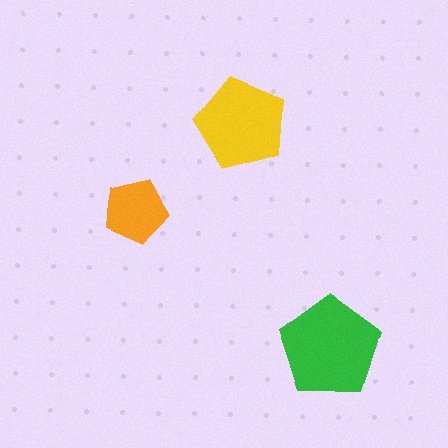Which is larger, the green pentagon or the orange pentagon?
The green one.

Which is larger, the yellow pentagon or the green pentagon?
The green one.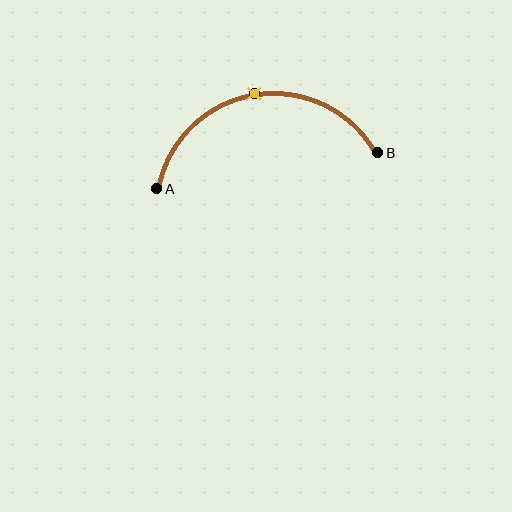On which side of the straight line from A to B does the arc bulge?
The arc bulges above the straight line connecting A and B.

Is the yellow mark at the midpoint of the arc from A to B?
Yes. The yellow mark lies on the arc at equal arc-length from both A and B — it is the arc midpoint.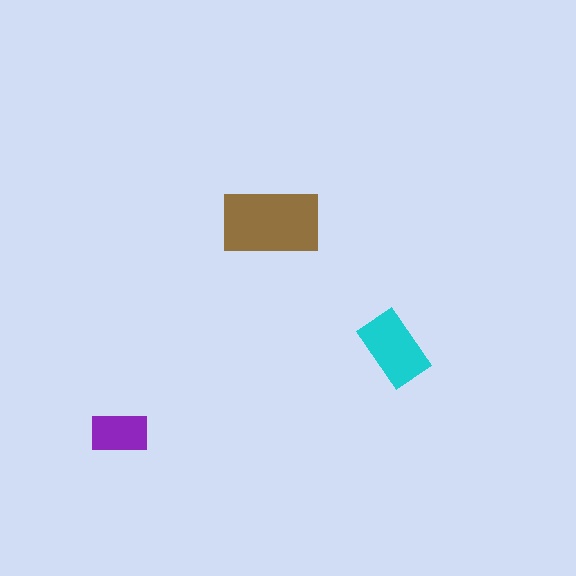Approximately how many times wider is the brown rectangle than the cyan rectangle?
About 1.5 times wider.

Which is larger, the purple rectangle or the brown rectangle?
The brown one.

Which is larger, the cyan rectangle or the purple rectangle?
The cyan one.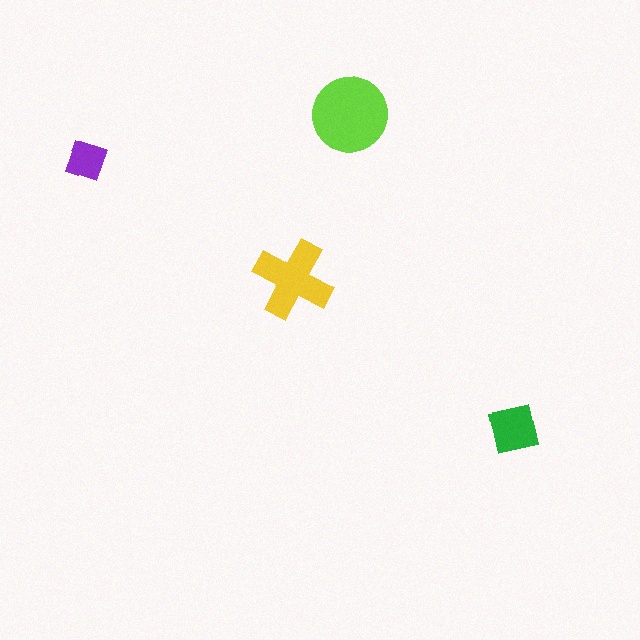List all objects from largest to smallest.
The lime circle, the yellow cross, the green square, the purple square.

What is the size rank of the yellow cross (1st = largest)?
2nd.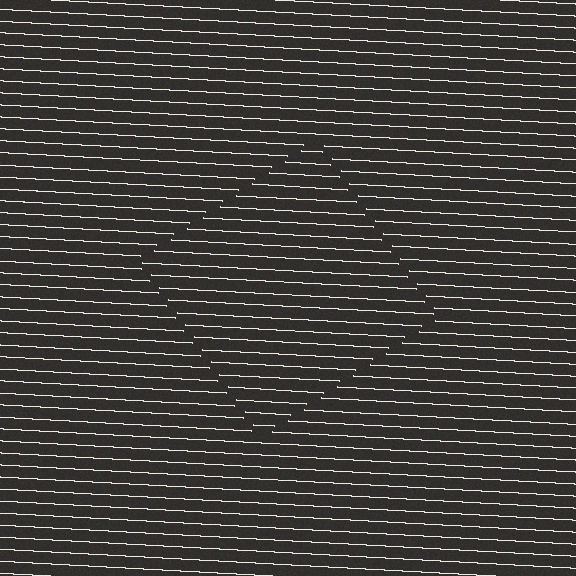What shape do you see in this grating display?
An illusory square. The interior of the shape contains the same grating, shifted by half a period — the contour is defined by the phase discontinuity where line-ends from the inner and outer gratings abut.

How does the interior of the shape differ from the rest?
The interior of the shape contains the same grating, shifted by half a period — the contour is defined by the phase discontinuity where line-ends from the inner and outer gratings abut.